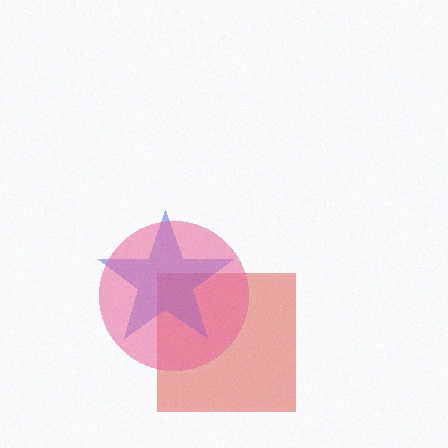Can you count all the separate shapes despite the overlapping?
Yes, there are 3 separate shapes.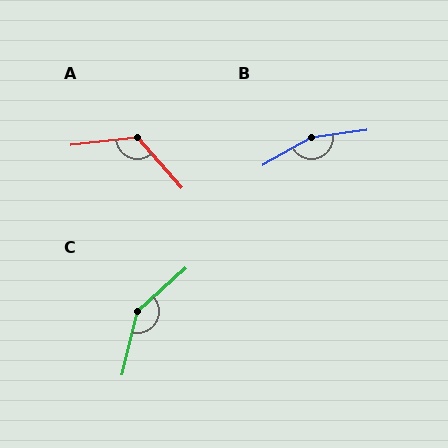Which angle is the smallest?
A, at approximately 125 degrees.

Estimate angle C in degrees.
Approximately 145 degrees.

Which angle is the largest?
B, at approximately 158 degrees.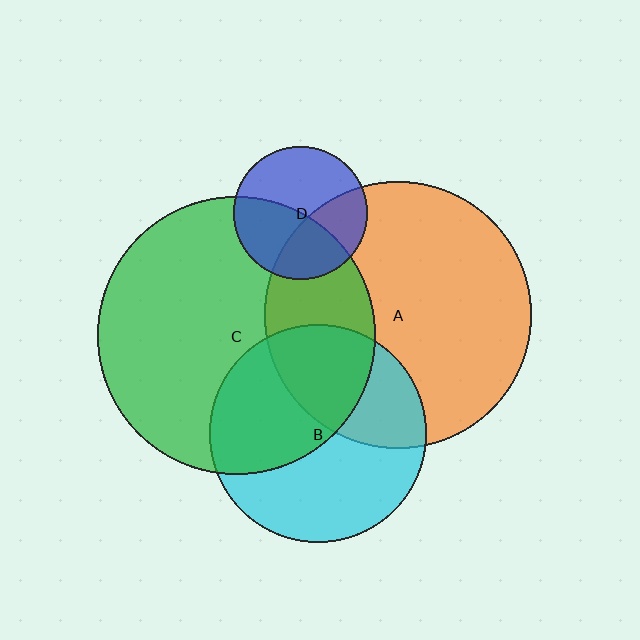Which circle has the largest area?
Circle C (green).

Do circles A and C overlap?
Yes.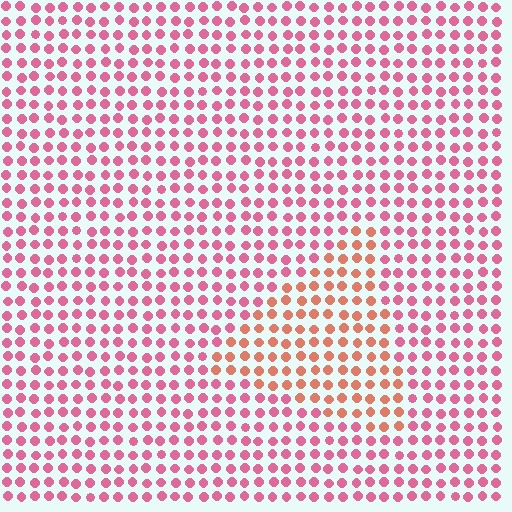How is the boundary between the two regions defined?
The boundary is defined purely by a slight shift in hue (about 35 degrees). Spacing, size, and orientation are identical on both sides.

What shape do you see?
I see a triangle.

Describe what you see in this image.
The image is filled with small pink elements in a uniform arrangement. A triangle-shaped region is visible where the elements are tinted to a slightly different hue, forming a subtle color boundary.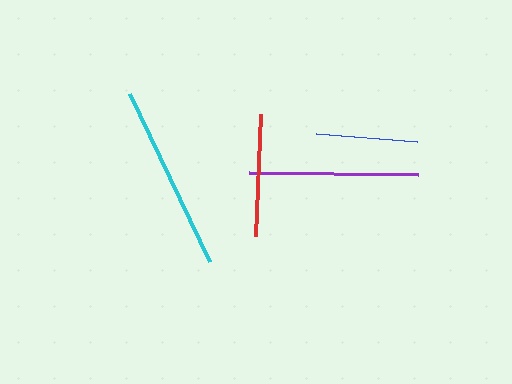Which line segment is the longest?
The cyan line is the longest at approximately 185 pixels.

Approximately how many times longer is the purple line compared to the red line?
The purple line is approximately 1.4 times the length of the red line.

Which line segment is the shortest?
The blue line is the shortest at approximately 101 pixels.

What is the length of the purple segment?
The purple segment is approximately 169 pixels long.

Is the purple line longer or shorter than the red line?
The purple line is longer than the red line.